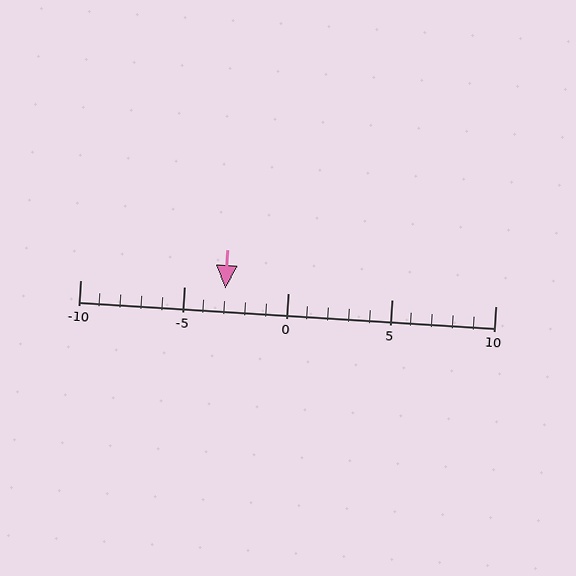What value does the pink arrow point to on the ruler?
The pink arrow points to approximately -3.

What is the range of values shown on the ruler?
The ruler shows values from -10 to 10.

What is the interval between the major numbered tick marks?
The major tick marks are spaced 5 units apart.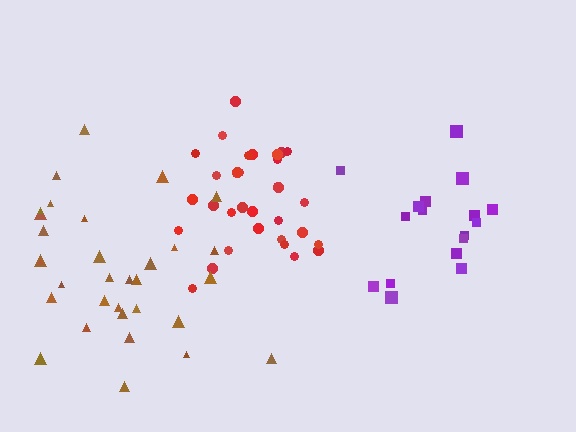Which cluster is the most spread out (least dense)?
Brown.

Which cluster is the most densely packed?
Red.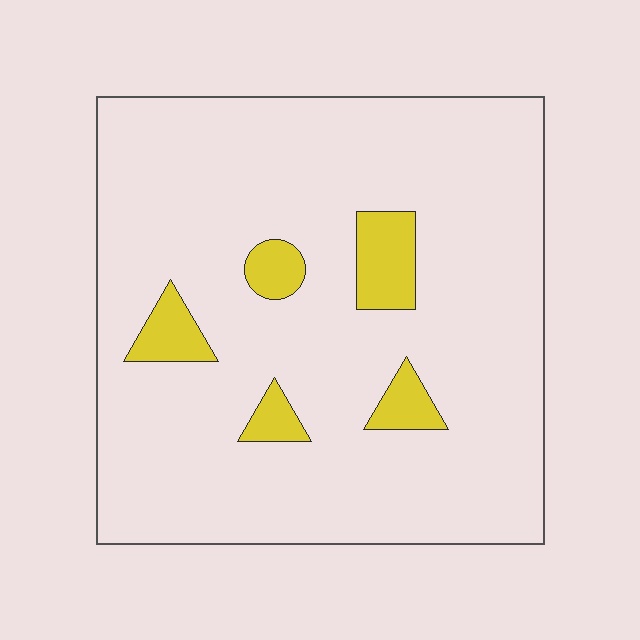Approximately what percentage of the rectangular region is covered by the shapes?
Approximately 10%.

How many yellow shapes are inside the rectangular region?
5.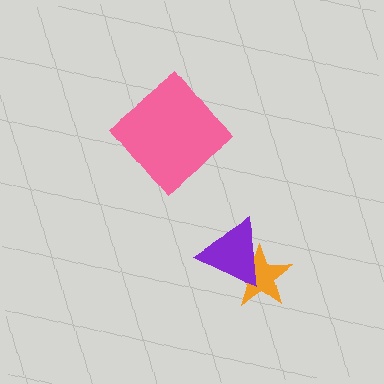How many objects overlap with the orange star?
1 object overlaps with the orange star.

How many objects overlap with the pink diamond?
0 objects overlap with the pink diamond.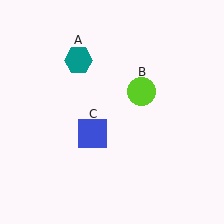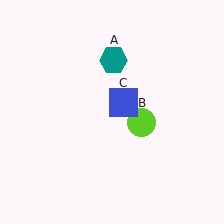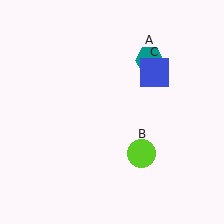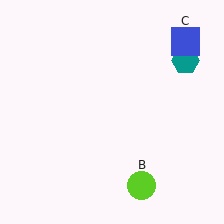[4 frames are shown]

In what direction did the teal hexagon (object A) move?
The teal hexagon (object A) moved right.